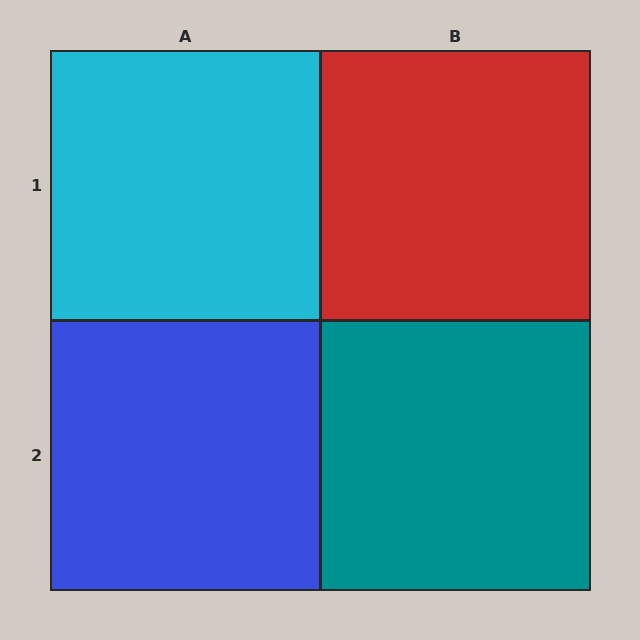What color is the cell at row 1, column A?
Cyan.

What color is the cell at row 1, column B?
Red.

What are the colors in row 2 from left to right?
Blue, teal.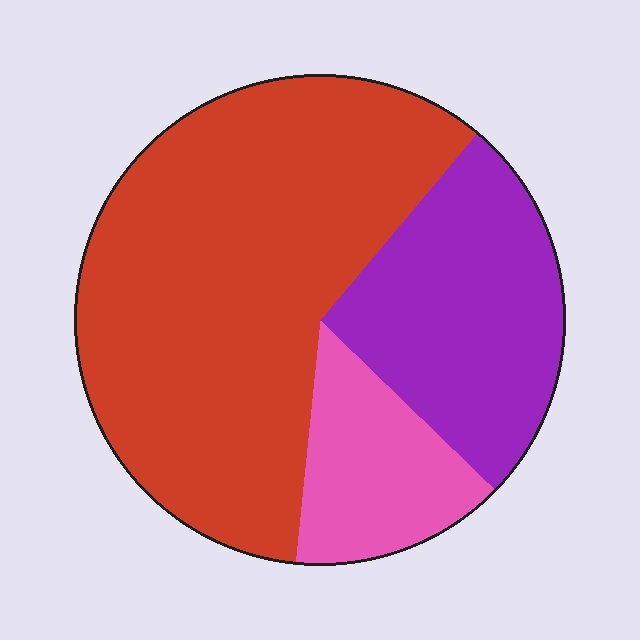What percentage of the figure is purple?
Purple takes up about one quarter (1/4) of the figure.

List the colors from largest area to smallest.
From largest to smallest: red, purple, pink.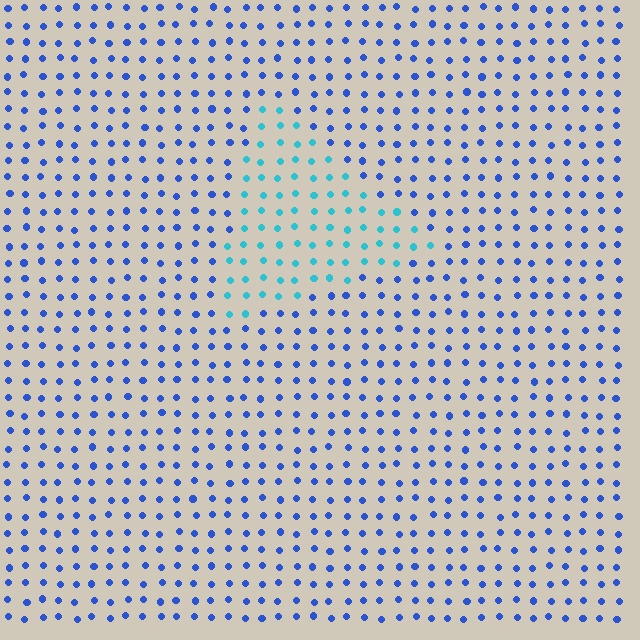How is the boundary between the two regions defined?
The boundary is defined purely by a slight shift in hue (about 41 degrees). Spacing, size, and orientation are identical on both sides.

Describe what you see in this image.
The image is filled with small blue elements in a uniform arrangement. A triangle-shaped region is visible where the elements are tinted to a slightly different hue, forming a subtle color boundary.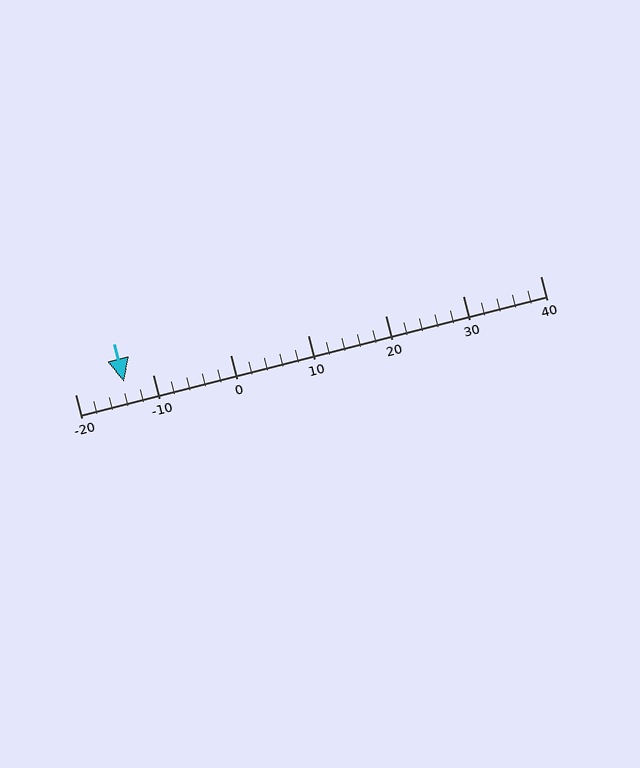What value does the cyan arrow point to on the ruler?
The cyan arrow points to approximately -14.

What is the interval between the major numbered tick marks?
The major tick marks are spaced 10 units apart.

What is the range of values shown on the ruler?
The ruler shows values from -20 to 40.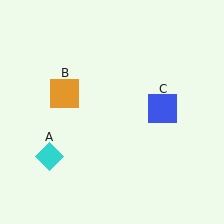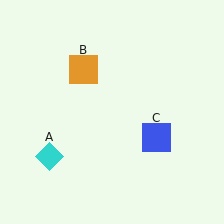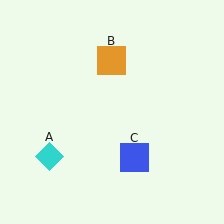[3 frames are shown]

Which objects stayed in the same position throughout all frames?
Cyan diamond (object A) remained stationary.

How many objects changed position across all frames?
2 objects changed position: orange square (object B), blue square (object C).